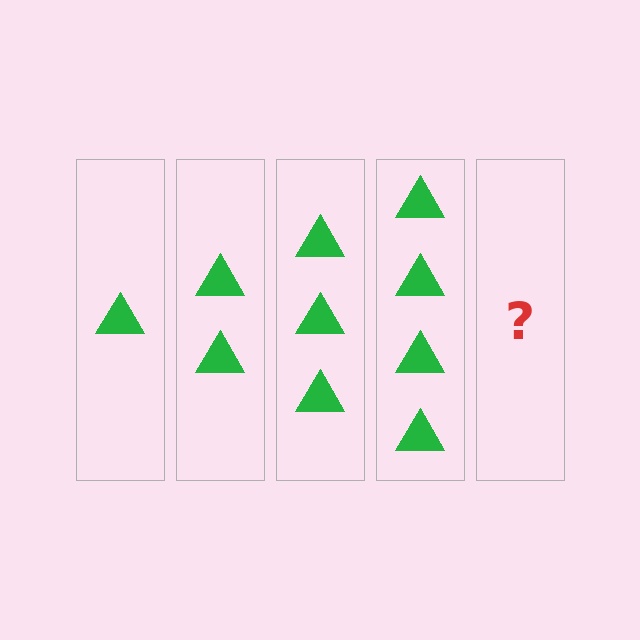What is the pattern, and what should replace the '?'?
The pattern is that each step adds one more triangle. The '?' should be 5 triangles.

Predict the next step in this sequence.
The next step is 5 triangles.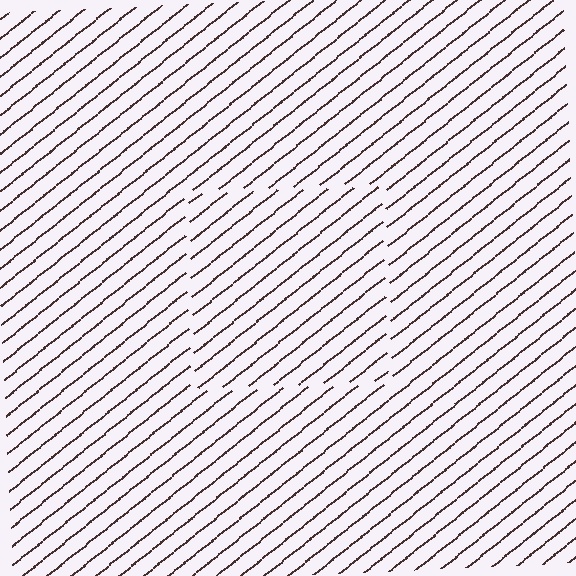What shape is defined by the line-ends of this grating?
An illusory square. The interior of the shape contains the same grating, shifted by half a period — the contour is defined by the phase discontinuity where line-ends from the inner and outer gratings abut.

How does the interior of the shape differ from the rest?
The interior of the shape contains the same grating, shifted by half a period — the contour is defined by the phase discontinuity where line-ends from the inner and outer gratings abut.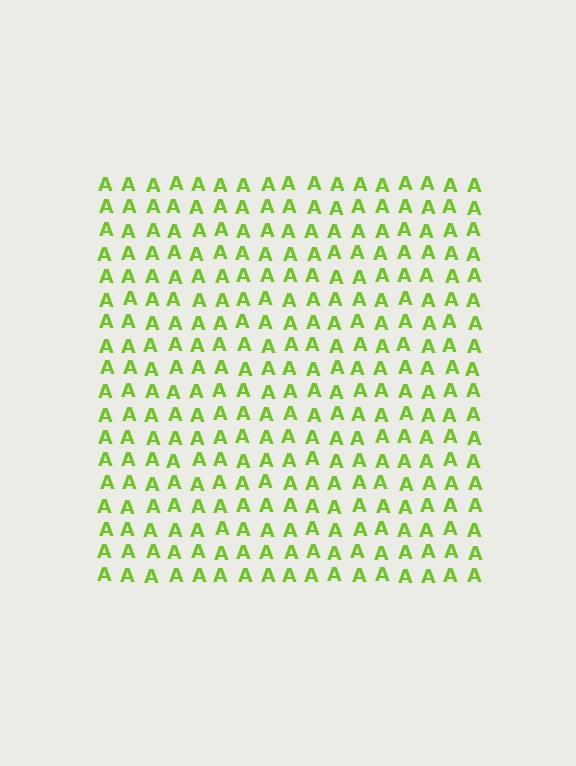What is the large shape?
The large shape is a square.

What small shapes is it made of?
It is made of small letter A's.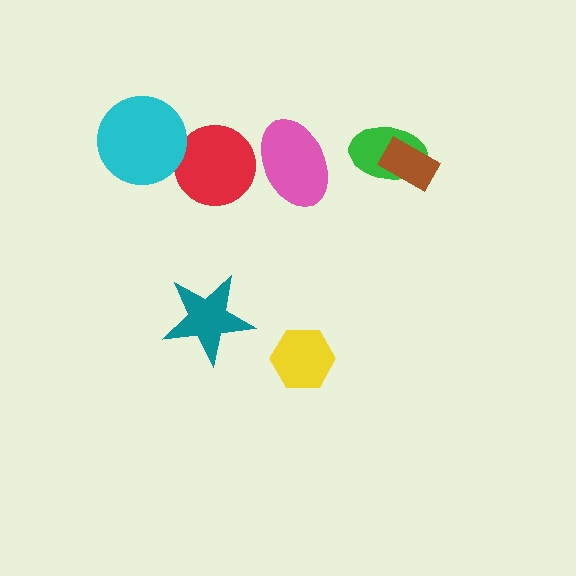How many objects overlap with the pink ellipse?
0 objects overlap with the pink ellipse.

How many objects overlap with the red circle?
0 objects overlap with the red circle.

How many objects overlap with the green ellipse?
1 object overlaps with the green ellipse.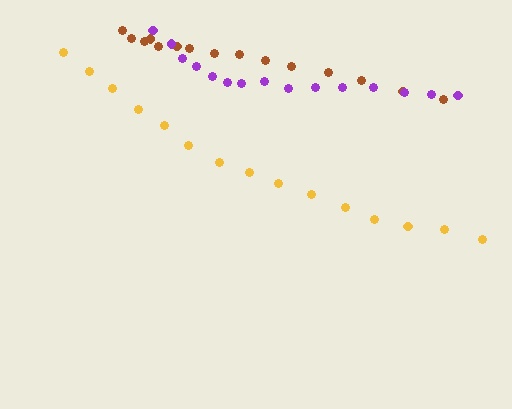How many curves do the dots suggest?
There are 3 distinct paths.